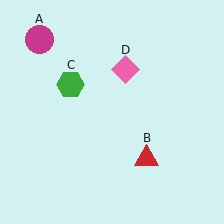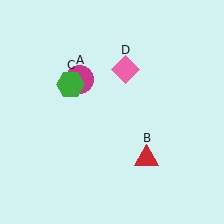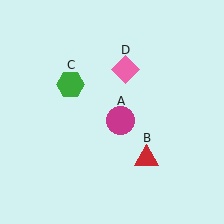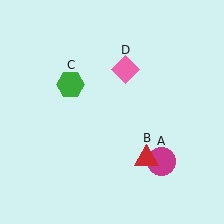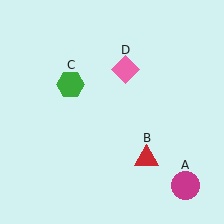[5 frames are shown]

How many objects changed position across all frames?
1 object changed position: magenta circle (object A).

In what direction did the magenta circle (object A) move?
The magenta circle (object A) moved down and to the right.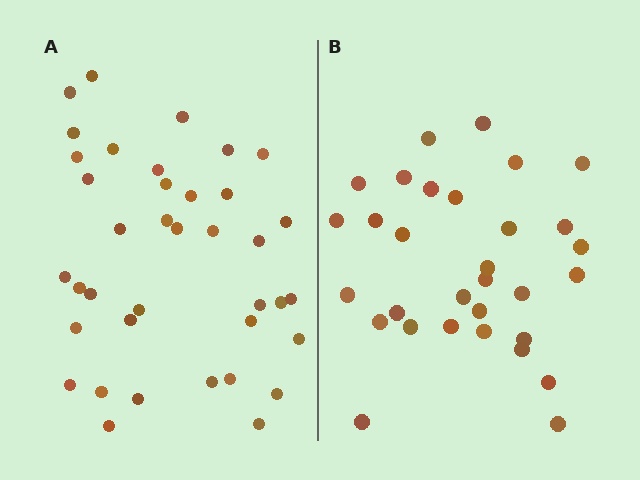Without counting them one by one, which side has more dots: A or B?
Region A (the left region) has more dots.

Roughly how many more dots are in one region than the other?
Region A has roughly 8 or so more dots than region B.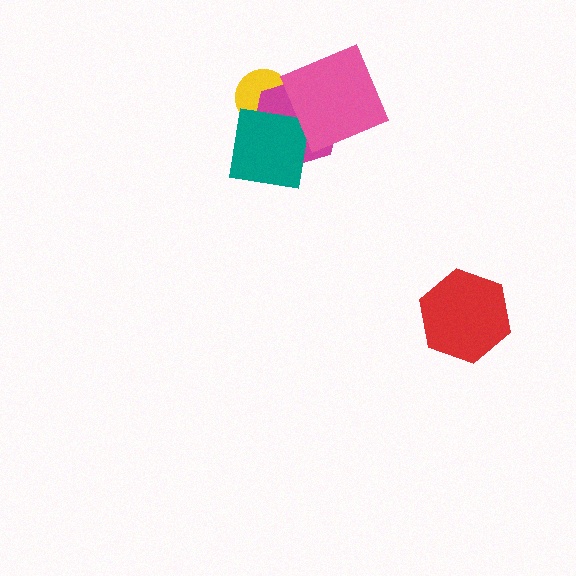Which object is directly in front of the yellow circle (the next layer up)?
The magenta hexagon is directly in front of the yellow circle.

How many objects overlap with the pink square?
1 object overlaps with the pink square.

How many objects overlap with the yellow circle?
2 objects overlap with the yellow circle.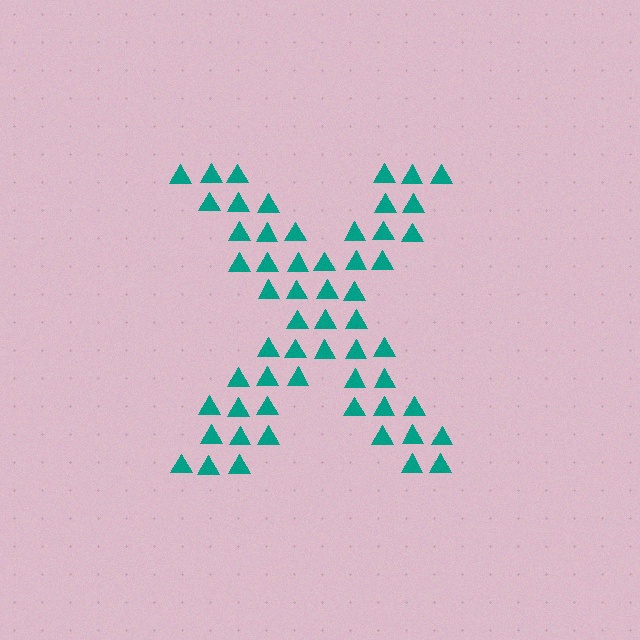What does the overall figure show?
The overall figure shows the letter X.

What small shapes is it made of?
It is made of small triangles.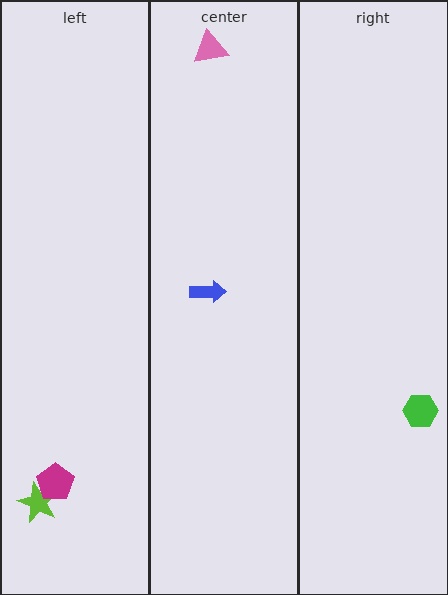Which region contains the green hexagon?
The right region.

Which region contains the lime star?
The left region.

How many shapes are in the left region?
2.